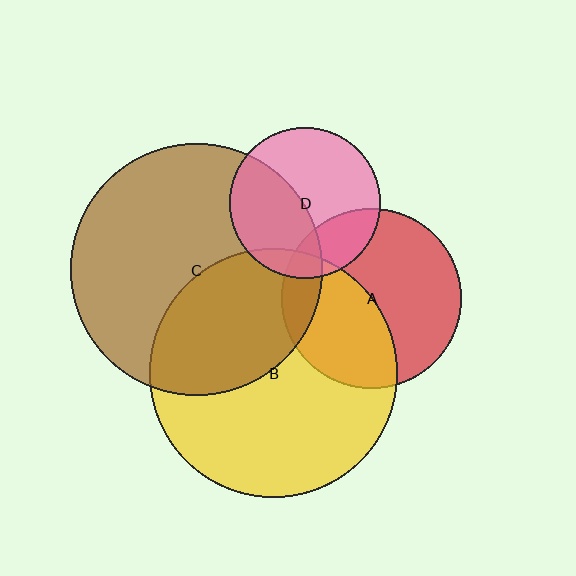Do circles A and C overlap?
Yes.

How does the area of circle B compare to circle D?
Approximately 2.7 times.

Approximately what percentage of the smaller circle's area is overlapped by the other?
Approximately 10%.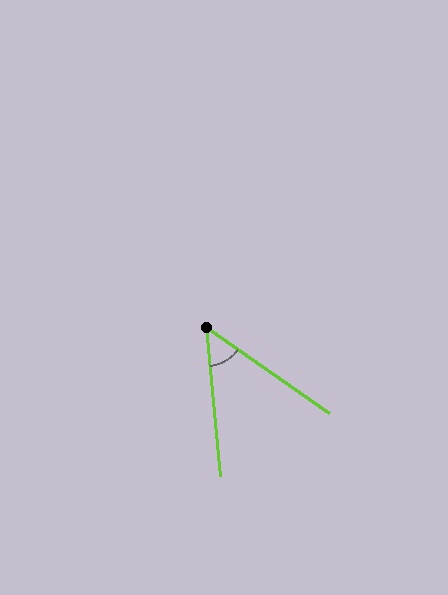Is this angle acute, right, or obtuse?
It is acute.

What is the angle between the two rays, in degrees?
Approximately 49 degrees.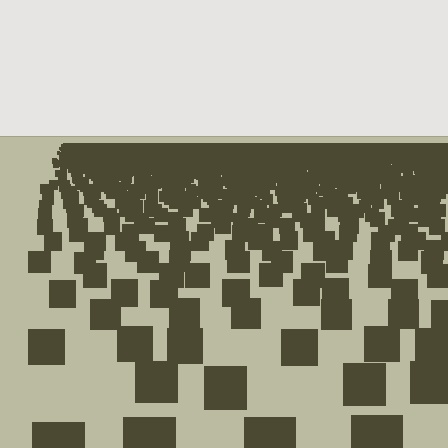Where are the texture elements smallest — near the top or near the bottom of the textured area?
Near the top.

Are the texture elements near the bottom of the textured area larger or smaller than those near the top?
Larger. Near the bottom, elements are closer to the viewer and appear at a bigger on-screen size.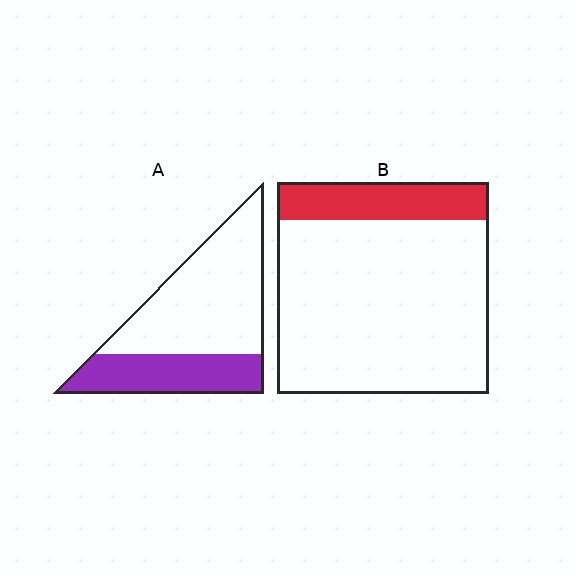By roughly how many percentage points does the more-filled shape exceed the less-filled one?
By roughly 15 percentage points (A over B).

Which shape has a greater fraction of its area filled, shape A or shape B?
Shape A.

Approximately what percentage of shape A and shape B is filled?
A is approximately 35% and B is approximately 20%.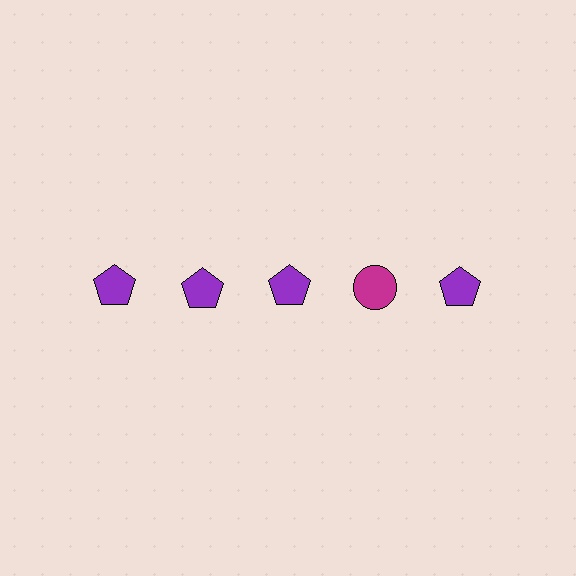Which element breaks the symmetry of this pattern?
The magenta circle in the top row, second from right column breaks the symmetry. All other shapes are purple pentagons.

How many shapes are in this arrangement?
There are 5 shapes arranged in a grid pattern.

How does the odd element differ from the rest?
It differs in both color (magenta instead of purple) and shape (circle instead of pentagon).